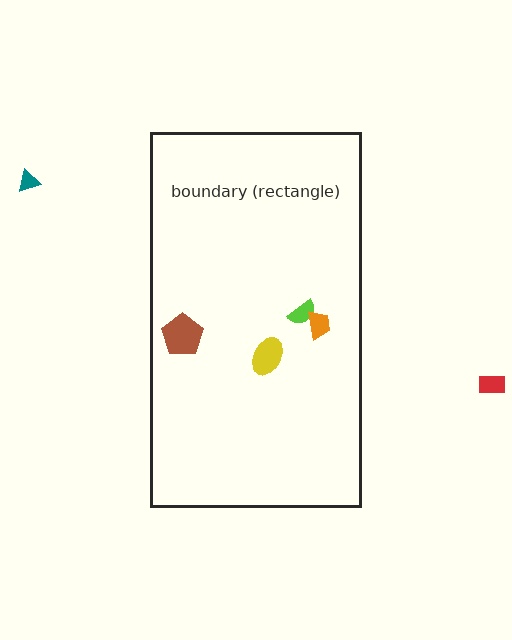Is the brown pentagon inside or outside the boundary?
Inside.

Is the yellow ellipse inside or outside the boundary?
Inside.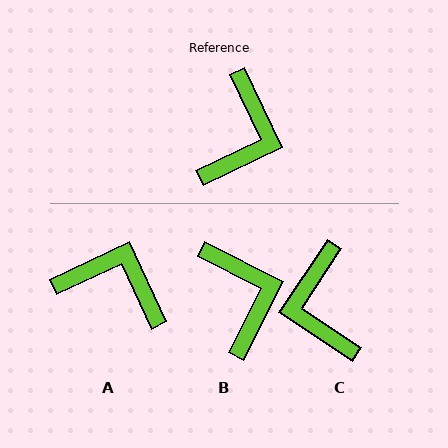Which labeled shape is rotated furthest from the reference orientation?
C, about 149 degrees away.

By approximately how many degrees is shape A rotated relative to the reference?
Approximately 89 degrees counter-clockwise.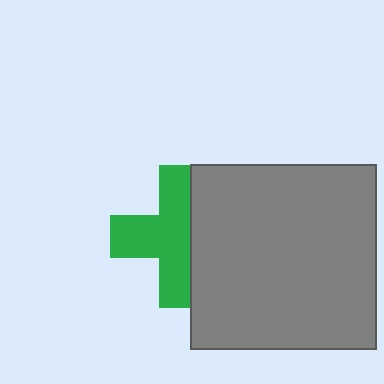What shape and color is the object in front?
The object in front is a gray square.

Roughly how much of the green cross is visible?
About half of it is visible (roughly 61%).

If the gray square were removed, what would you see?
You would see the complete green cross.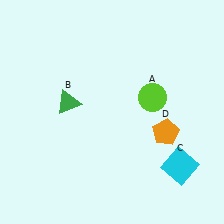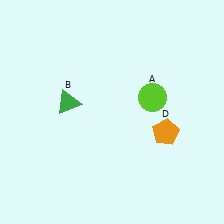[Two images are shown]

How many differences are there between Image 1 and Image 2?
There is 1 difference between the two images.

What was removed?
The cyan square (C) was removed in Image 2.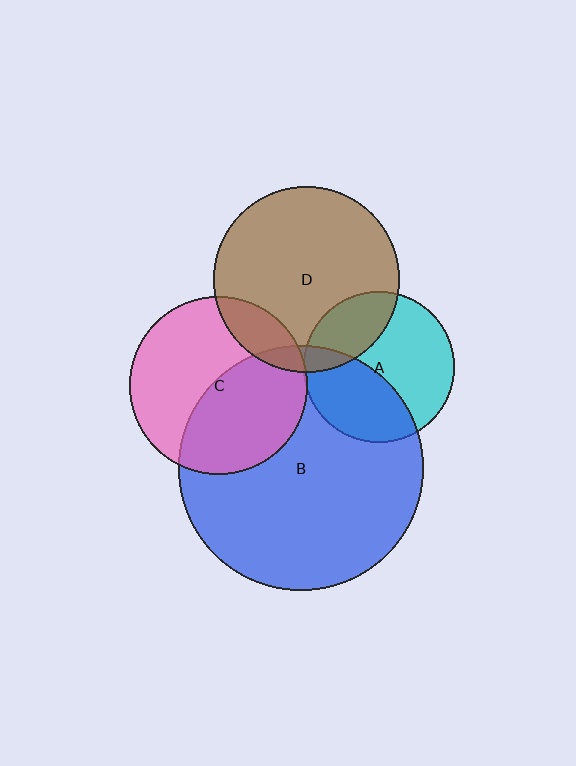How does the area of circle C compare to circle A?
Approximately 1.4 times.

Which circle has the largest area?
Circle B (blue).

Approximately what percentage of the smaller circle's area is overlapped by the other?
Approximately 5%.